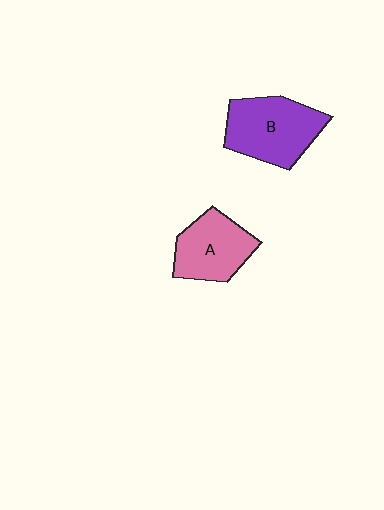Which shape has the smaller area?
Shape A (pink).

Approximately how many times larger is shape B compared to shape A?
Approximately 1.2 times.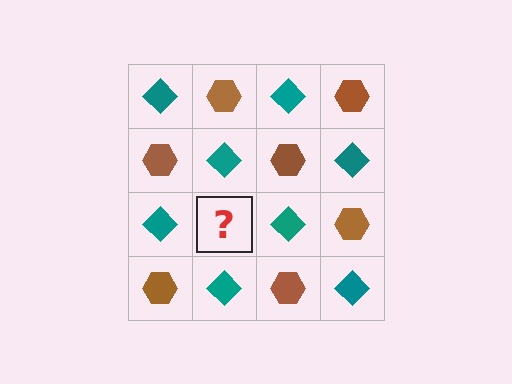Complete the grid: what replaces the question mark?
The question mark should be replaced with a brown hexagon.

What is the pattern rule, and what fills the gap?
The rule is that it alternates teal diamond and brown hexagon in a checkerboard pattern. The gap should be filled with a brown hexagon.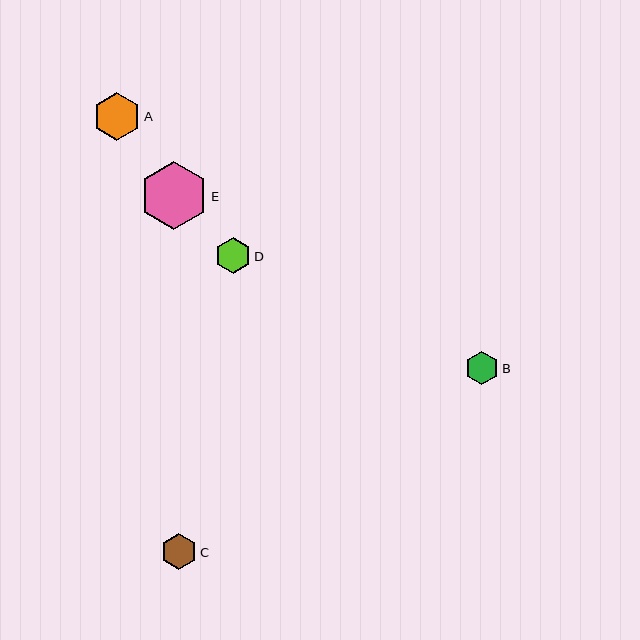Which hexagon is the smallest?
Hexagon B is the smallest with a size of approximately 34 pixels.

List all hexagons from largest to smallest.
From largest to smallest: E, A, C, D, B.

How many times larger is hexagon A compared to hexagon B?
Hexagon A is approximately 1.4 times the size of hexagon B.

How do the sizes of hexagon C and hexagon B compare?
Hexagon C and hexagon B are approximately the same size.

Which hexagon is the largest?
Hexagon E is the largest with a size of approximately 68 pixels.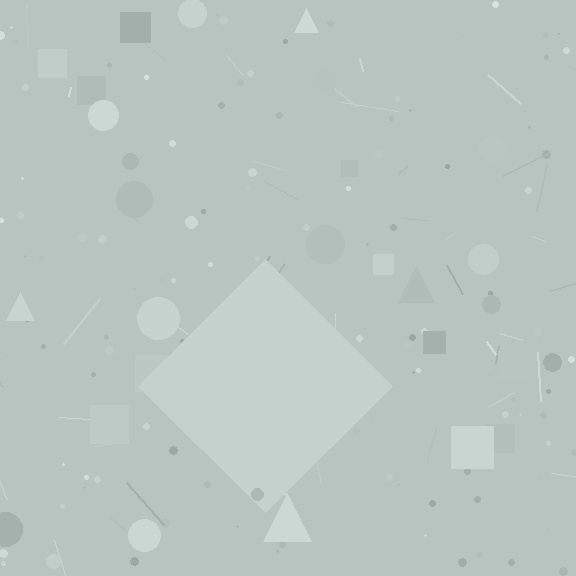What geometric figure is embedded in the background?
A diamond is embedded in the background.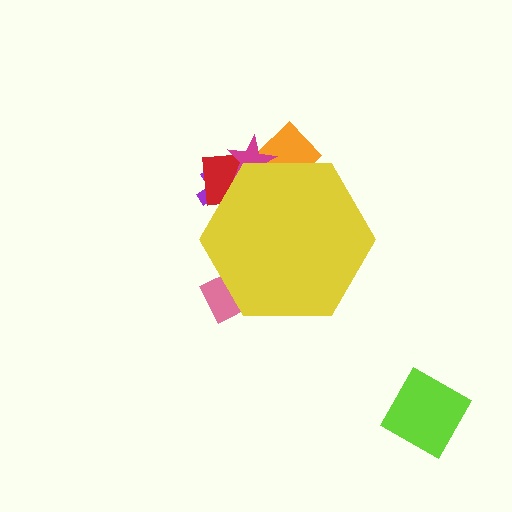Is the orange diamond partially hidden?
Yes, the orange diamond is partially hidden behind the yellow hexagon.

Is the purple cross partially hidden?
Yes, the purple cross is partially hidden behind the yellow hexagon.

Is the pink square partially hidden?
Yes, the pink square is partially hidden behind the yellow hexagon.